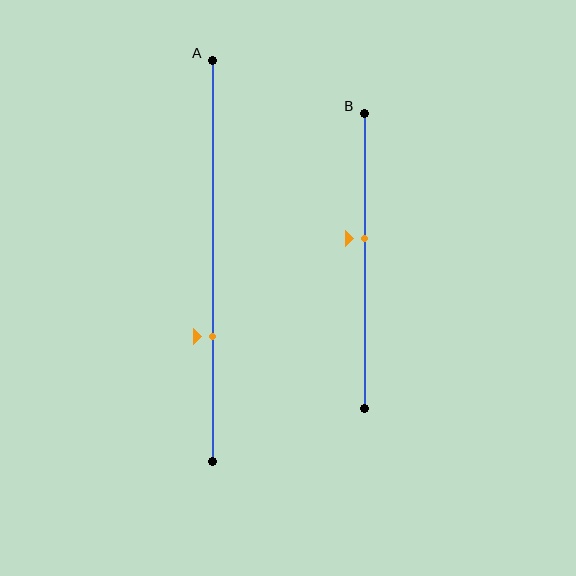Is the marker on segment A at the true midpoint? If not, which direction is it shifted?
No, the marker on segment A is shifted downward by about 19% of the segment length.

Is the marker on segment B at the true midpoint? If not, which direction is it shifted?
No, the marker on segment B is shifted upward by about 7% of the segment length.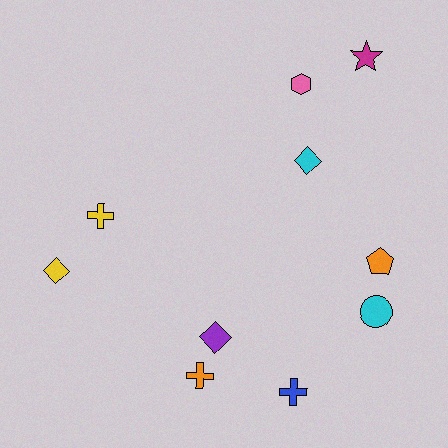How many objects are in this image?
There are 10 objects.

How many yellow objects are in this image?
There are 2 yellow objects.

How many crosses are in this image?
There are 3 crosses.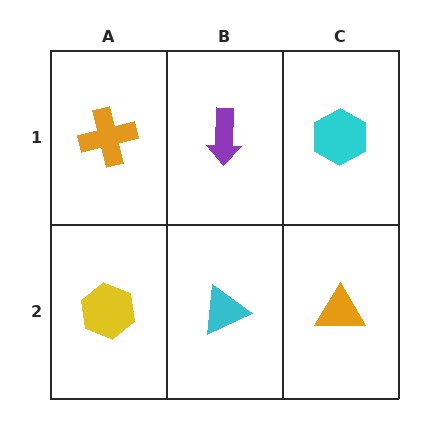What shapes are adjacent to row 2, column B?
A purple arrow (row 1, column B), a yellow hexagon (row 2, column A), an orange triangle (row 2, column C).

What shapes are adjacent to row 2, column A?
An orange cross (row 1, column A), a cyan triangle (row 2, column B).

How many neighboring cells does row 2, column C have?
2.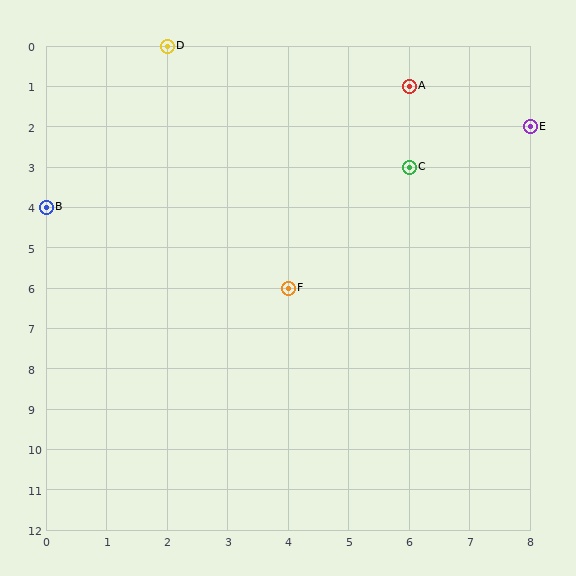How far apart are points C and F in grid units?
Points C and F are 2 columns and 3 rows apart (about 3.6 grid units diagonally).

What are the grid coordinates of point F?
Point F is at grid coordinates (4, 6).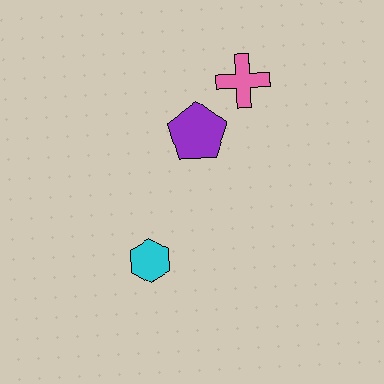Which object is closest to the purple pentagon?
The pink cross is closest to the purple pentagon.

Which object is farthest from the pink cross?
The cyan hexagon is farthest from the pink cross.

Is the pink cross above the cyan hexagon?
Yes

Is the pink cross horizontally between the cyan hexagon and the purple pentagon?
No